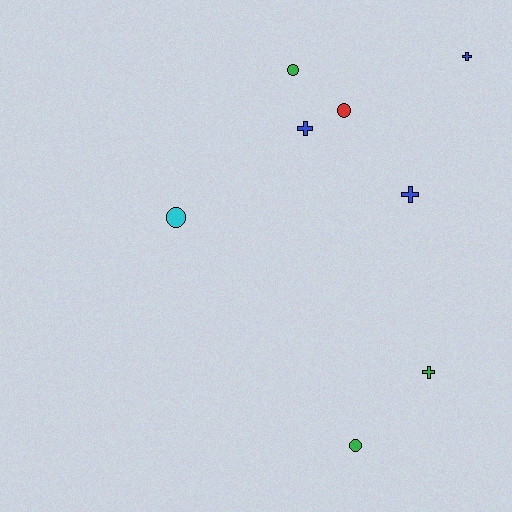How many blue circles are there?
There are no blue circles.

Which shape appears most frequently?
Cross, with 4 objects.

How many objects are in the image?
There are 8 objects.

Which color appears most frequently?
Green, with 3 objects.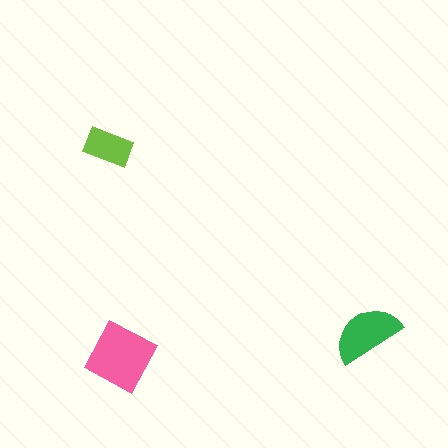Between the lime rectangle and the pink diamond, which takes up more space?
The pink diamond.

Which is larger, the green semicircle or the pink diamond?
The pink diamond.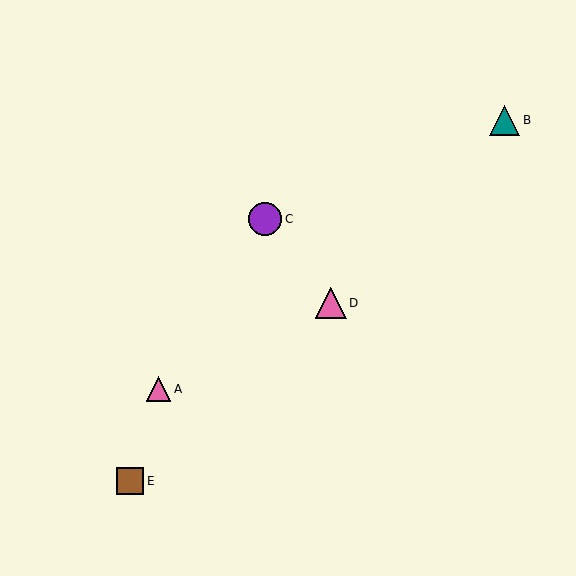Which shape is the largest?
The purple circle (labeled C) is the largest.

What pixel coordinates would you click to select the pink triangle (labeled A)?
Click at (159, 389) to select the pink triangle A.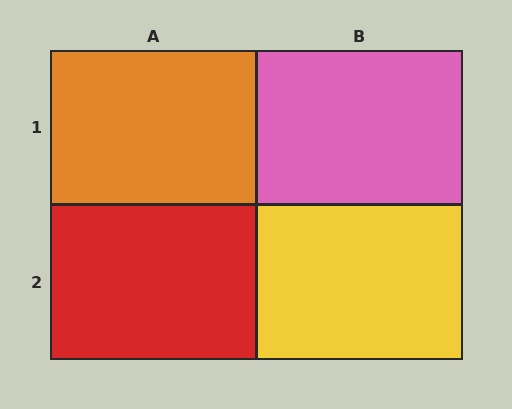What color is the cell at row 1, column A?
Orange.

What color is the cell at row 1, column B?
Pink.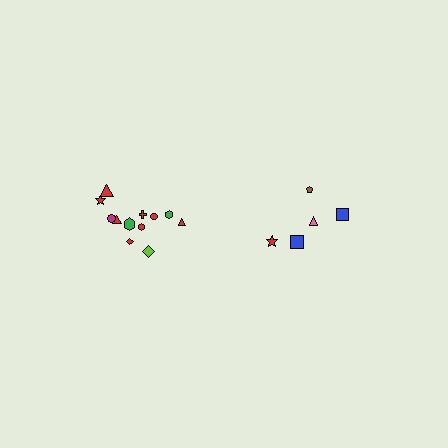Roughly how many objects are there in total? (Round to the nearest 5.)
Roughly 15 objects in total.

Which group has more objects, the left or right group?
The left group.